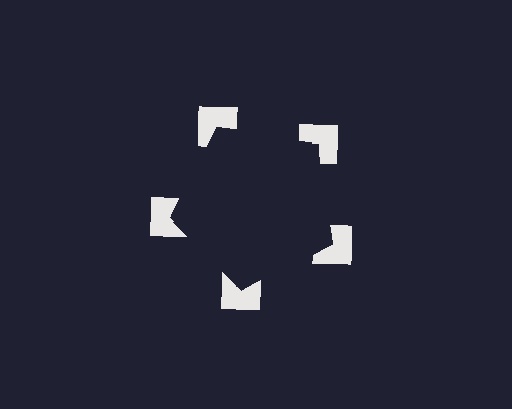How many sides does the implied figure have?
5 sides.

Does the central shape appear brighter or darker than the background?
It typically appears slightly darker than the background, even though no actual brightness change is drawn.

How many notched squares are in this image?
There are 5 — one at each vertex of the illusory pentagon.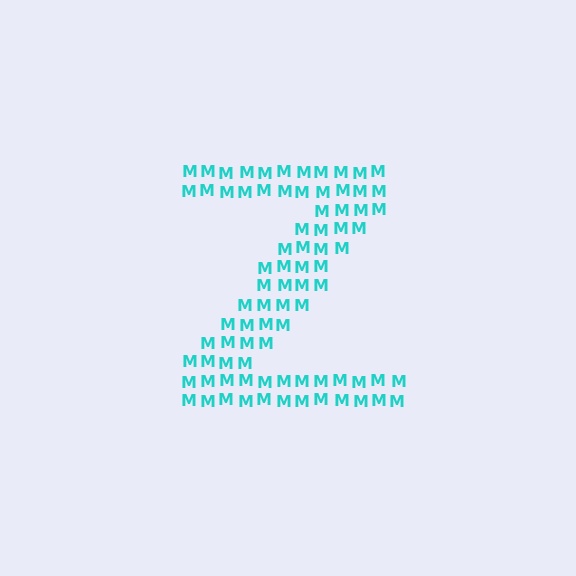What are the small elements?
The small elements are letter M's.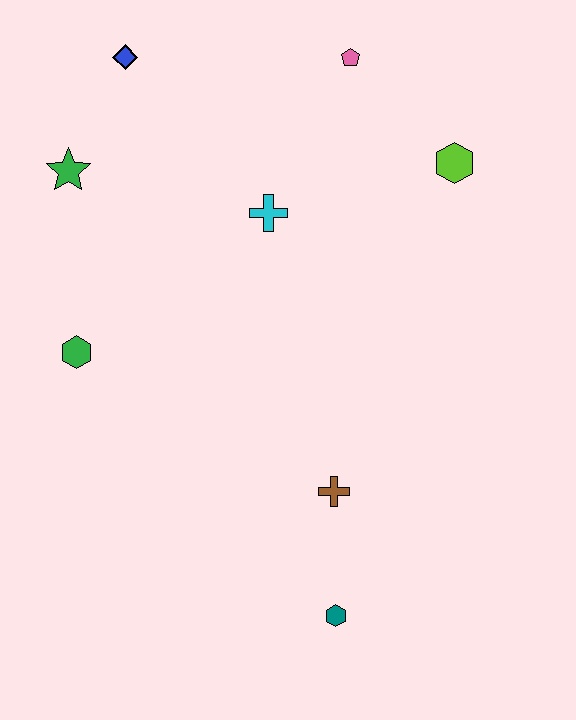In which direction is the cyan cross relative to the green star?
The cyan cross is to the right of the green star.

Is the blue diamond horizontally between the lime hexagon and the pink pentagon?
No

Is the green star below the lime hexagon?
Yes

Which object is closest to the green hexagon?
The green star is closest to the green hexagon.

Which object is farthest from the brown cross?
The blue diamond is farthest from the brown cross.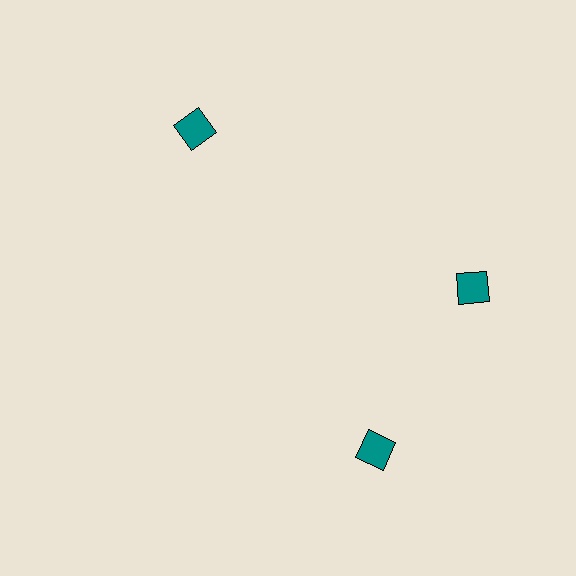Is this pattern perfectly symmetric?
No. The 3 teal diamonds are arranged in a ring, but one element near the 7 o'clock position is rotated out of alignment along the ring, breaking the 3-fold rotational symmetry.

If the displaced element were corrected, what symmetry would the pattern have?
It would have 3-fold rotational symmetry — the pattern would map onto itself every 120 degrees.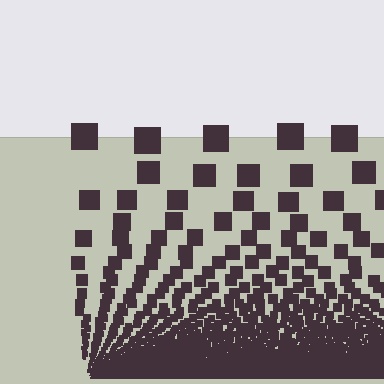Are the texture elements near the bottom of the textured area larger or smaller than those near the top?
Smaller. The gradient is inverted — elements near the bottom are smaller and denser.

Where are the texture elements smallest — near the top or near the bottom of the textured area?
Near the bottom.